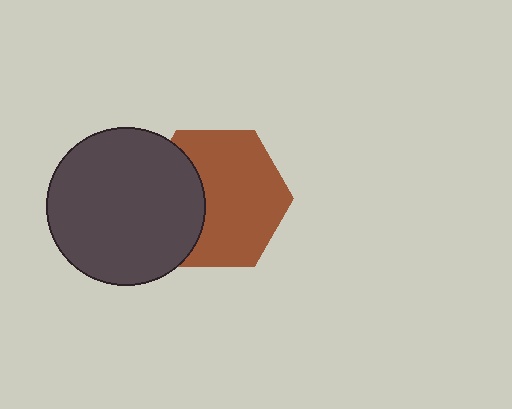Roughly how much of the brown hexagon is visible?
Most of it is visible (roughly 68%).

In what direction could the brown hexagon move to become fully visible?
The brown hexagon could move right. That would shift it out from behind the dark gray circle entirely.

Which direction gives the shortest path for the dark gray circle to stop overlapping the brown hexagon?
Moving left gives the shortest separation.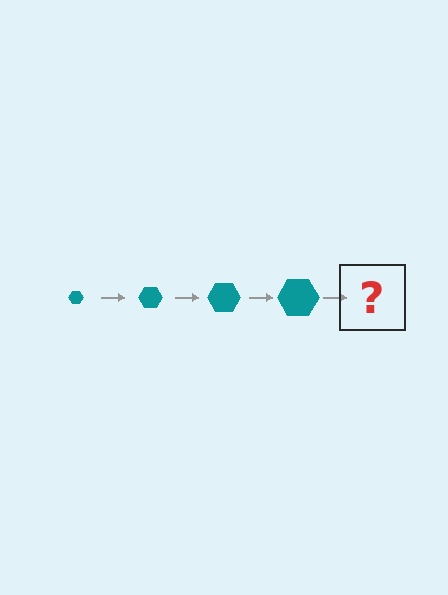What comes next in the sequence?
The next element should be a teal hexagon, larger than the previous one.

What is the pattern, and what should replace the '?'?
The pattern is that the hexagon gets progressively larger each step. The '?' should be a teal hexagon, larger than the previous one.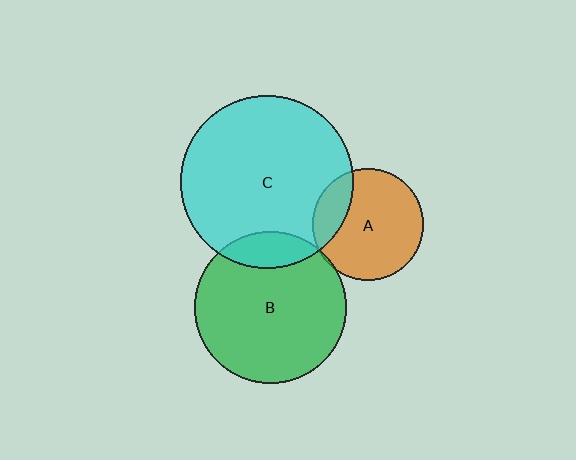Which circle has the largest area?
Circle C (cyan).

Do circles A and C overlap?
Yes.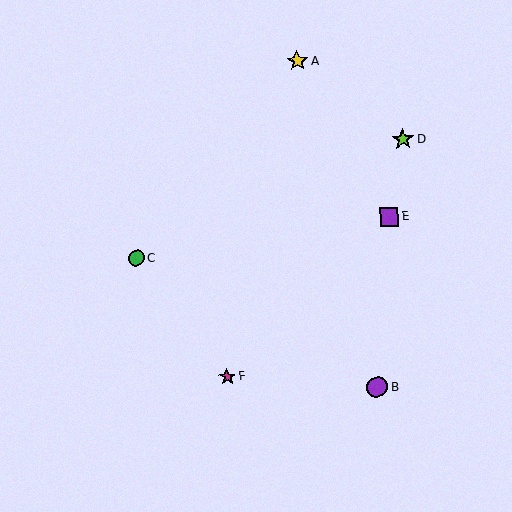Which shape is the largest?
The lime star (labeled D) is the largest.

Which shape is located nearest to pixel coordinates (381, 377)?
The purple circle (labeled B) at (377, 387) is nearest to that location.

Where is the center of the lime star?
The center of the lime star is at (403, 140).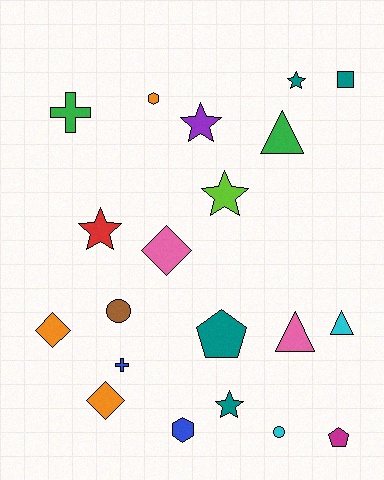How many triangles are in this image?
There are 3 triangles.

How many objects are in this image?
There are 20 objects.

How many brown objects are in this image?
There is 1 brown object.